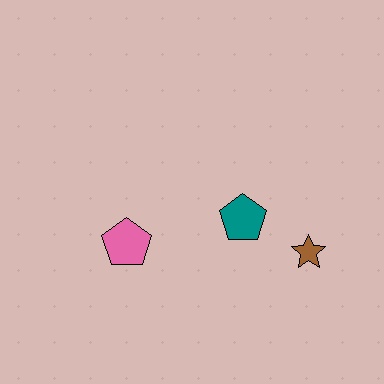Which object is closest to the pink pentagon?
The teal pentagon is closest to the pink pentagon.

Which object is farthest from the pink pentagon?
The brown star is farthest from the pink pentagon.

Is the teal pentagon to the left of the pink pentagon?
No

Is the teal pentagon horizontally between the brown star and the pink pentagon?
Yes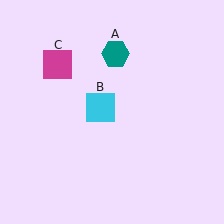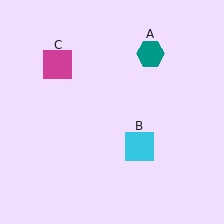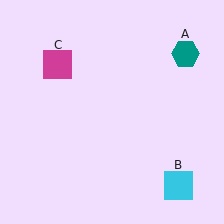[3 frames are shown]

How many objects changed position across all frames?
2 objects changed position: teal hexagon (object A), cyan square (object B).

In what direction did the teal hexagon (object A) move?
The teal hexagon (object A) moved right.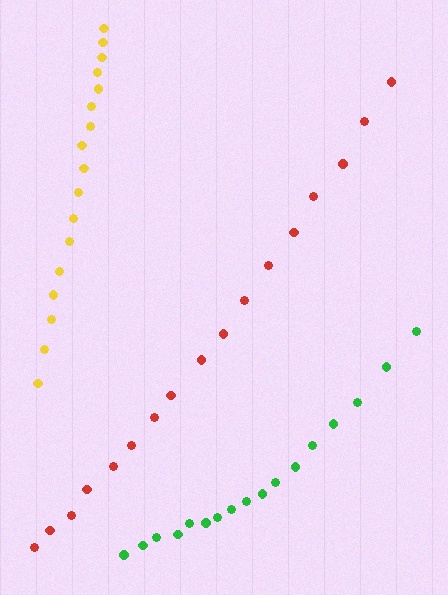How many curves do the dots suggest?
There are 3 distinct paths.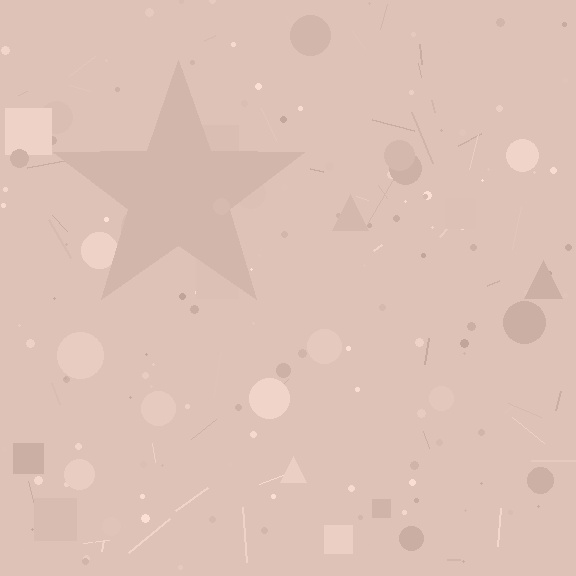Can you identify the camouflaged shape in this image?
The camouflaged shape is a star.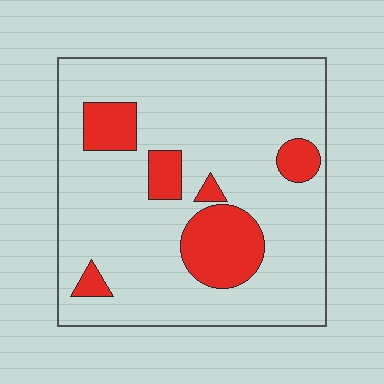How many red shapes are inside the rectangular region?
6.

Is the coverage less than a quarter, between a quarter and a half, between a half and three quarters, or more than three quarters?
Less than a quarter.